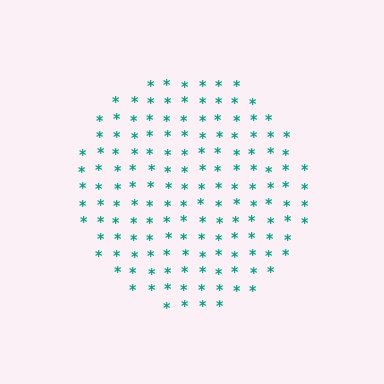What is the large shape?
The large shape is a circle.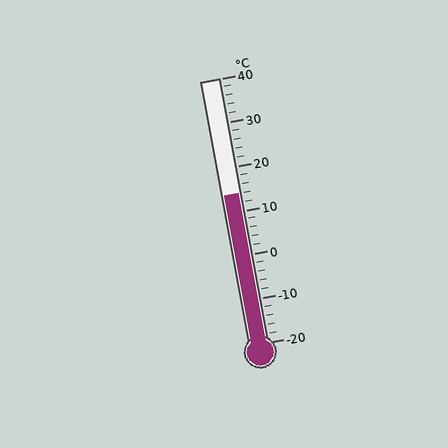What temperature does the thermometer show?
The thermometer shows approximately 14°C.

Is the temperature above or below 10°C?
The temperature is above 10°C.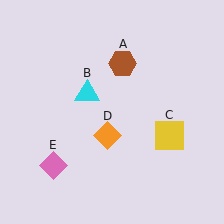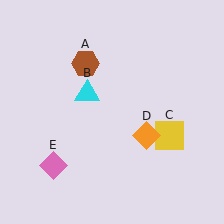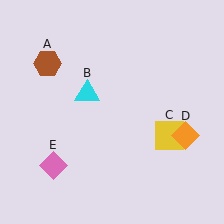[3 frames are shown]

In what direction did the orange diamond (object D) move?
The orange diamond (object D) moved right.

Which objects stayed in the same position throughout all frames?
Cyan triangle (object B) and yellow square (object C) and pink diamond (object E) remained stationary.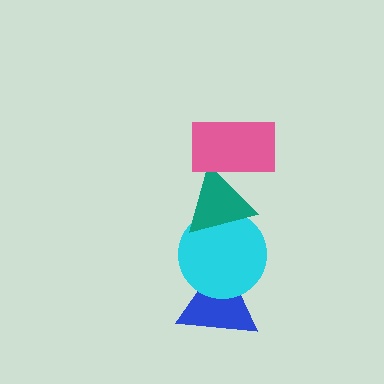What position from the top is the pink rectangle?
The pink rectangle is 1st from the top.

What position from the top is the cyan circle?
The cyan circle is 3rd from the top.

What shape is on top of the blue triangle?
The cyan circle is on top of the blue triangle.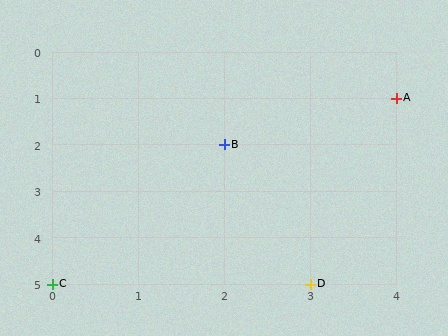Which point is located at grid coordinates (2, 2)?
Point B is at (2, 2).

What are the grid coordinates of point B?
Point B is at grid coordinates (2, 2).